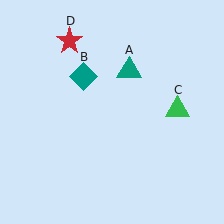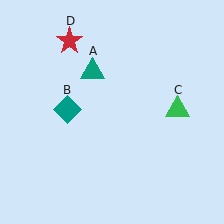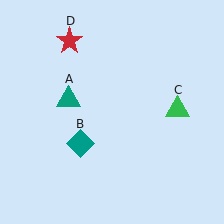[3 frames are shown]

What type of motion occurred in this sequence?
The teal triangle (object A), teal diamond (object B) rotated counterclockwise around the center of the scene.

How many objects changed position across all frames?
2 objects changed position: teal triangle (object A), teal diamond (object B).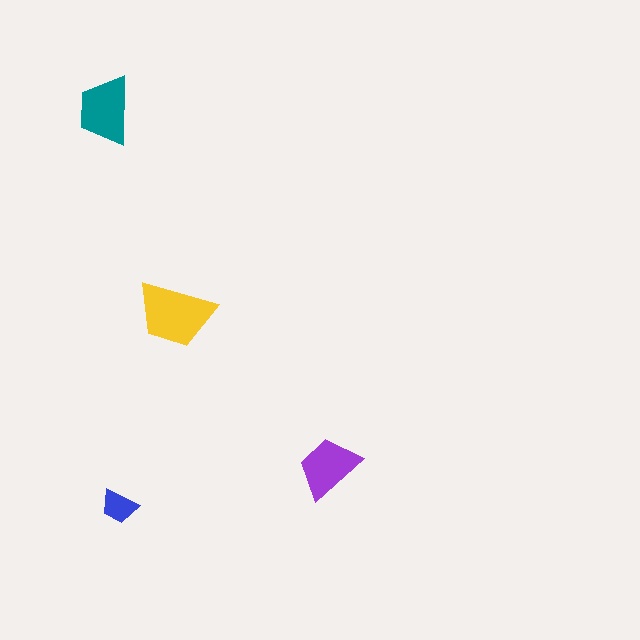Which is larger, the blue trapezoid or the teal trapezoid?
The teal one.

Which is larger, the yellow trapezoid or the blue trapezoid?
The yellow one.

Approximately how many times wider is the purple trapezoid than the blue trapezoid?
About 1.5 times wider.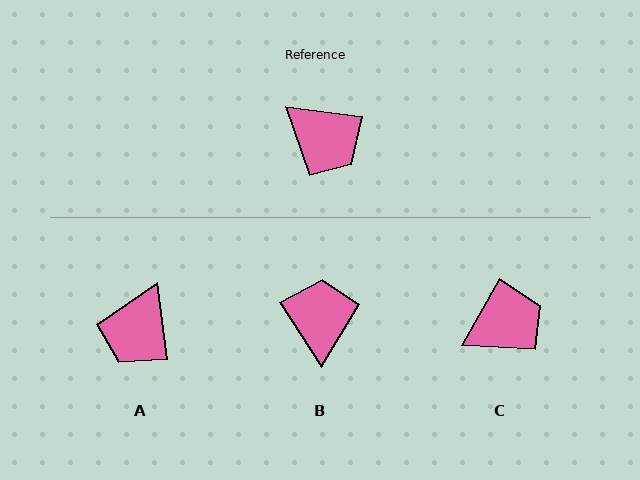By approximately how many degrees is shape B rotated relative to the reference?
Approximately 130 degrees counter-clockwise.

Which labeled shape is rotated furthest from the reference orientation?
B, about 130 degrees away.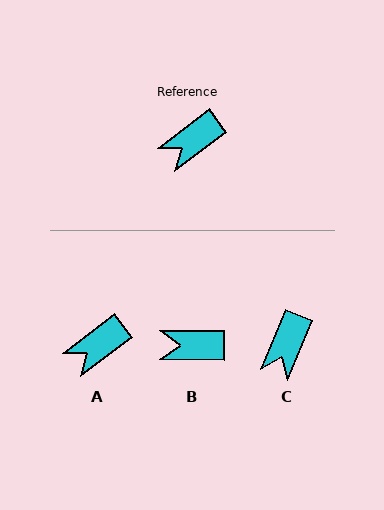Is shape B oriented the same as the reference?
No, it is off by about 38 degrees.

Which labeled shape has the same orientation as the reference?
A.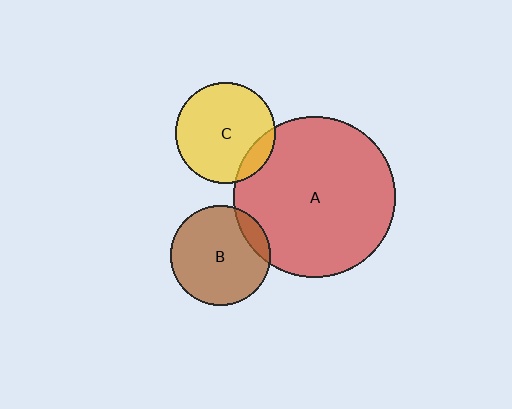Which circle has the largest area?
Circle A (red).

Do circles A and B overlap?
Yes.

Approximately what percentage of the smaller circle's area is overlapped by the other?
Approximately 10%.